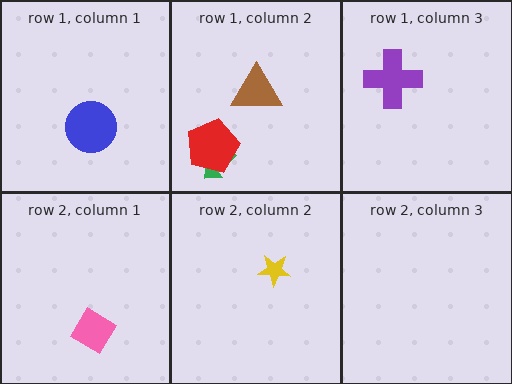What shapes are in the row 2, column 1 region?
The pink diamond.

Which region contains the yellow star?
The row 2, column 2 region.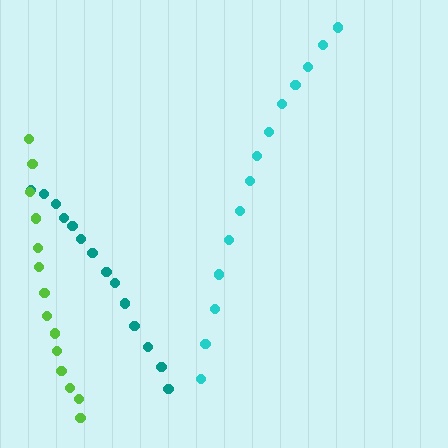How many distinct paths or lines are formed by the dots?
There are 3 distinct paths.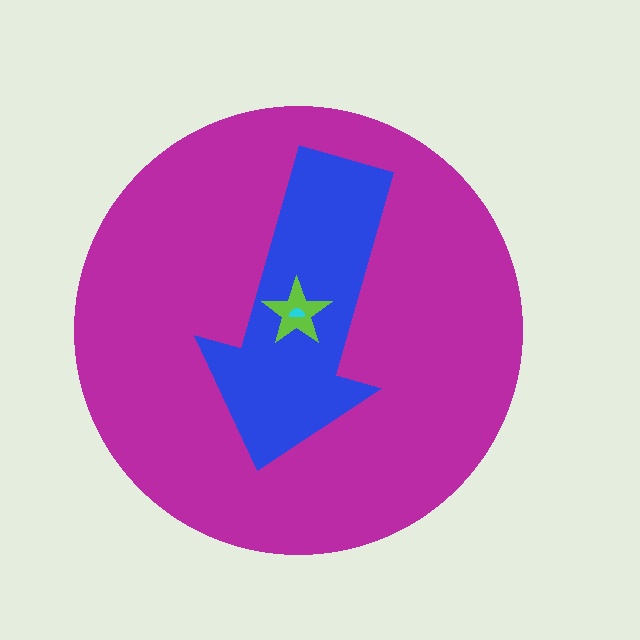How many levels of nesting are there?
4.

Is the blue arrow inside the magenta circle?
Yes.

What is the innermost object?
The cyan semicircle.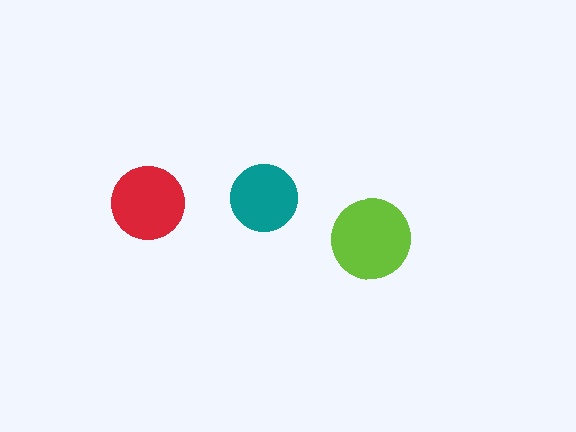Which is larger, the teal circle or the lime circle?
The lime one.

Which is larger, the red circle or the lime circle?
The lime one.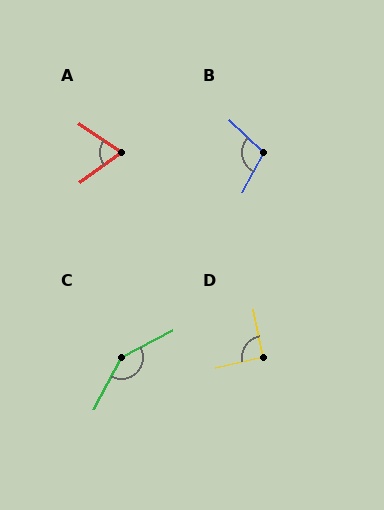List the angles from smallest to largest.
A (69°), D (92°), B (105°), C (146°).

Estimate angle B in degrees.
Approximately 105 degrees.